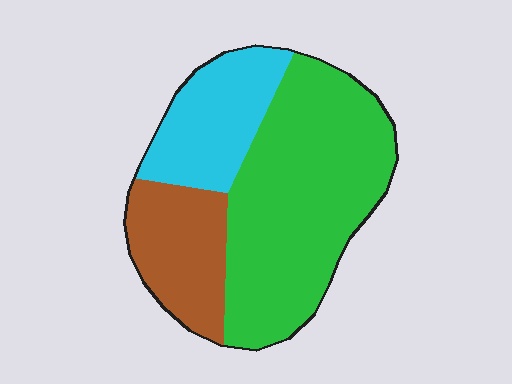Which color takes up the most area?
Green, at roughly 55%.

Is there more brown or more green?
Green.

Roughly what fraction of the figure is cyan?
Cyan takes up about one fifth (1/5) of the figure.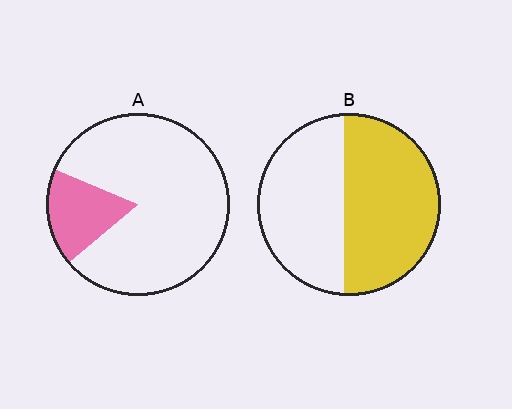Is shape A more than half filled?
No.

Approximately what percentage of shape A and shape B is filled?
A is approximately 20% and B is approximately 55%.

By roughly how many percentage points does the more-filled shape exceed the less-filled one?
By roughly 35 percentage points (B over A).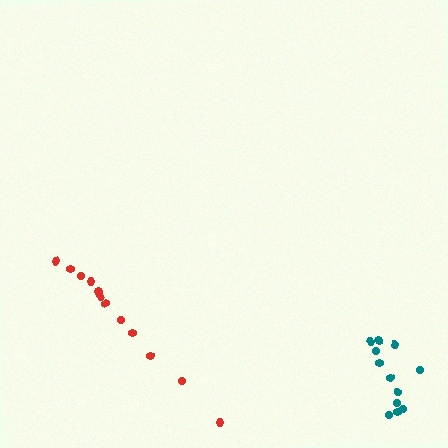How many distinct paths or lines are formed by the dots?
There are 2 distinct paths.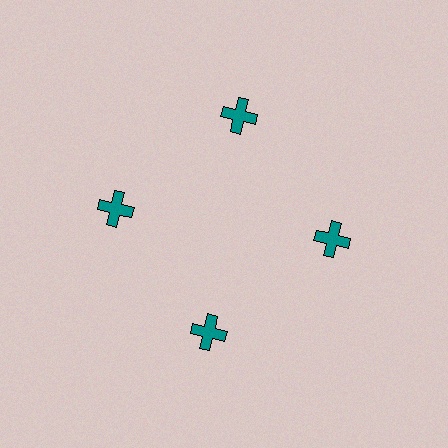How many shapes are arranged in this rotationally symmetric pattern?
There are 4 shapes, arranged in 4 groups of 1.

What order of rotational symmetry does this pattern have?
This pattern has 4-fold rotational symmetry.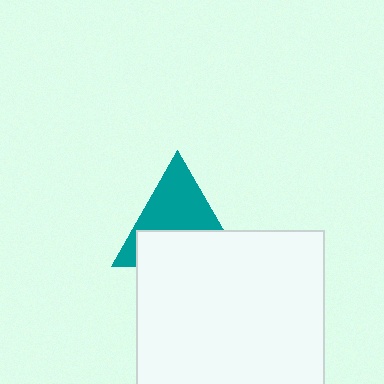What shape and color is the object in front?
The object in front is a white square.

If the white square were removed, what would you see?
You would see the complete teal triangle.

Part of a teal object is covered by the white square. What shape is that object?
It is a triangle.